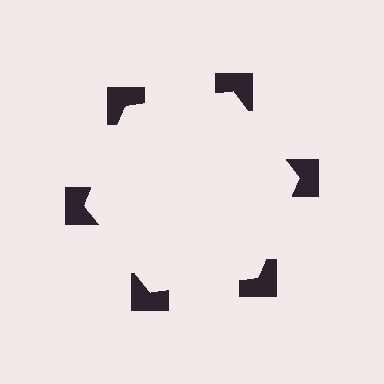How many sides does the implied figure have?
6 sides.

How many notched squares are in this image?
There are 6 — one at each vertex of the illusory hexagon.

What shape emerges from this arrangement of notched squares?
An illusory hexagon — its edges are inferred from the aligned wedge cuts in the notched squares, not physically drawn.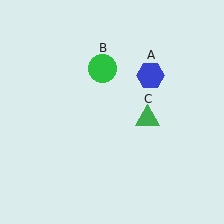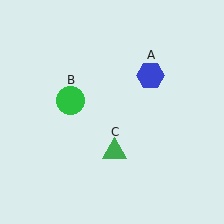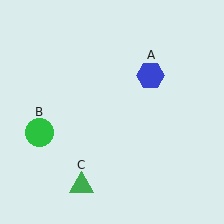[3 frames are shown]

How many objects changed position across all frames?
2 objects changed position: green circle (object B), green triangle (object C).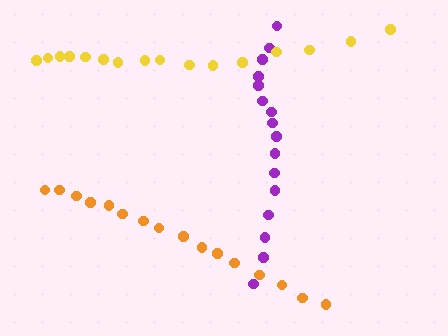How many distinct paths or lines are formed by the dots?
There are 3 distinct paths.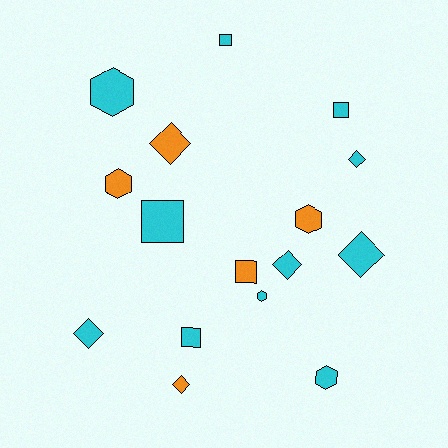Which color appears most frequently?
Cyan, with 11 objects.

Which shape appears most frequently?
Diamond, with 6 objects.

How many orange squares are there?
There is 1 orange square.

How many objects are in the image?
There are 16 objects.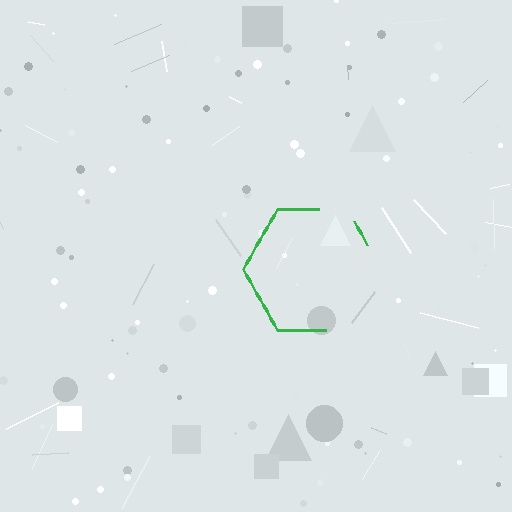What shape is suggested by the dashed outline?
The dashed outline suggests a hexagon.